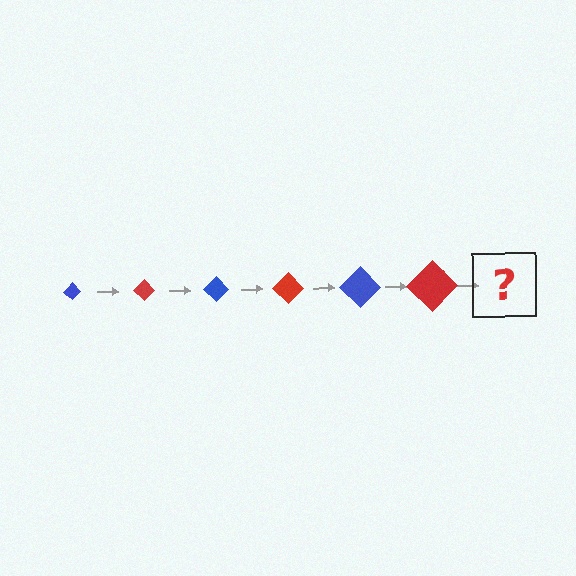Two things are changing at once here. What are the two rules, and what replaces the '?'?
The two rules are that the diamond grows larger each step and the color cycles through blue and red. The '?' should be a blue diamond, larger than the previous one.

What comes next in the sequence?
The next element should be a blue diamond, larger than the previous one.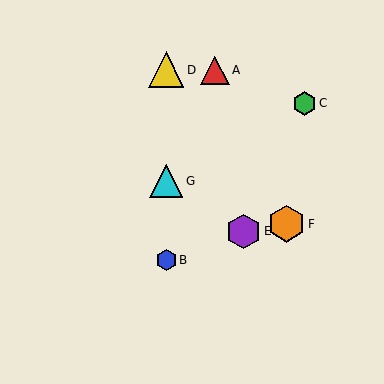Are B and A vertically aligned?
No, B is at x≈166 and A is at x≈215.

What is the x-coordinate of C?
Object C is at x≈305.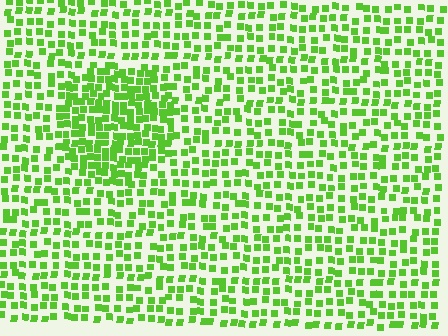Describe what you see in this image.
The image contains small lime elements arranged at two different densities. A circle-shaped region is visible where the elements are more densely packed than the surrounding area.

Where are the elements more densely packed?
The elements are more densely packed inside the circle boundary.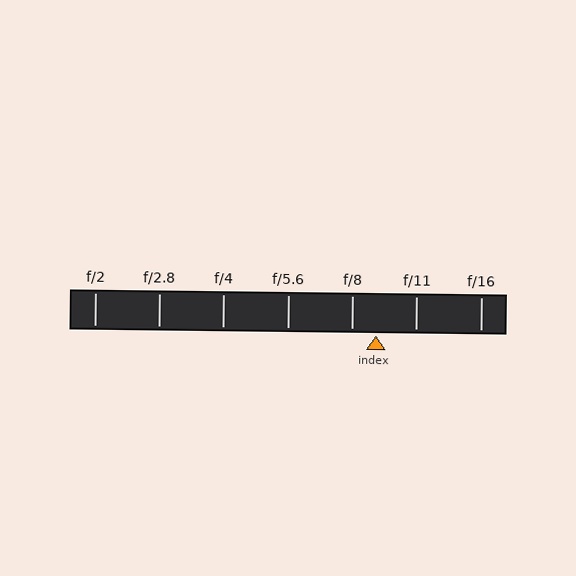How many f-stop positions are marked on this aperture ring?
There are 7 f-stop positions marked.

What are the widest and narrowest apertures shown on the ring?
The widest aperture shown is f/2 and the narrowest is f/16.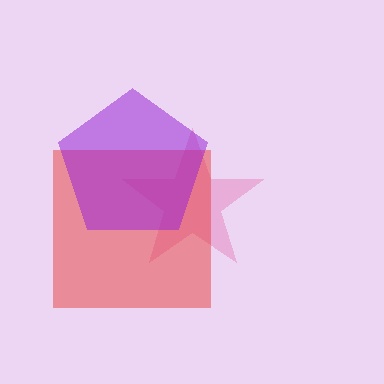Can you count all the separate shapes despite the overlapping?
Yes, there are 3 separate shapes.